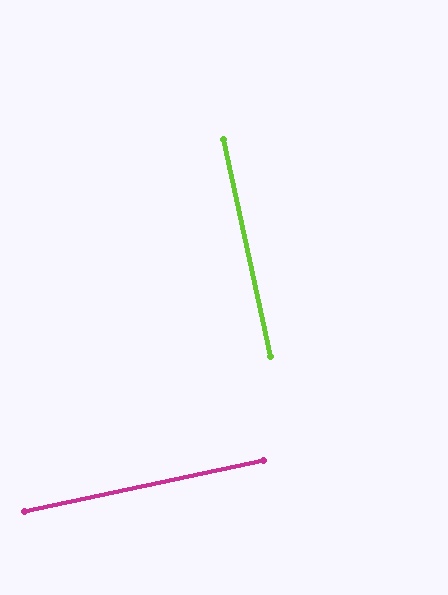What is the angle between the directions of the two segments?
Approximately 90 degrees.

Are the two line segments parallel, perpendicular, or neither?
Perpendicular — they meet at approximately 90°.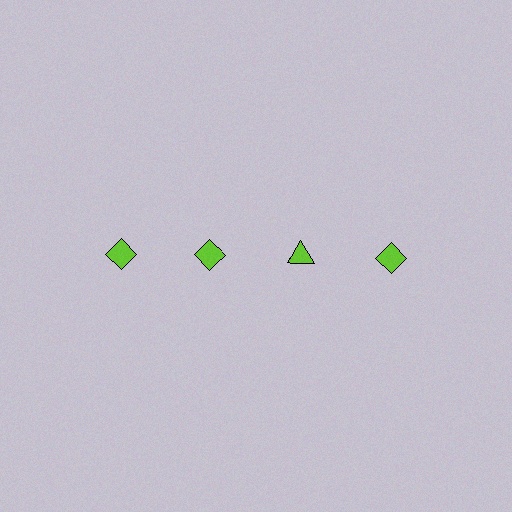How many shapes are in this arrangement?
There are 4 shapes arranged in a grid pattern.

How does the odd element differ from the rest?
It has a different shape: triangle instead of diamond.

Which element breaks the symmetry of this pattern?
The lime triangle in the top row, center column breaks the symmetry. All other shapes are lime diamonds.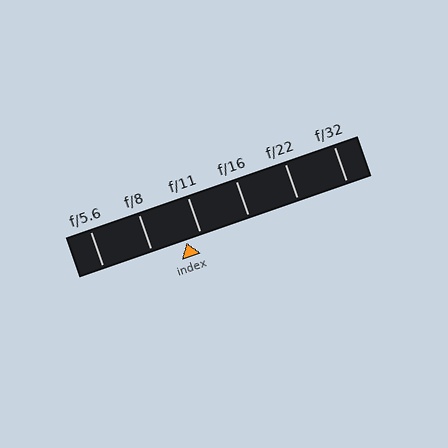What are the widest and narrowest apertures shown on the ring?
The widest aperture shown is f/5.6 and the narrowest is f/32.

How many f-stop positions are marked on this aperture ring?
There are 6 f-stop positions marked.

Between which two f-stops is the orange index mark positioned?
The index mark is between f/8 and f/11.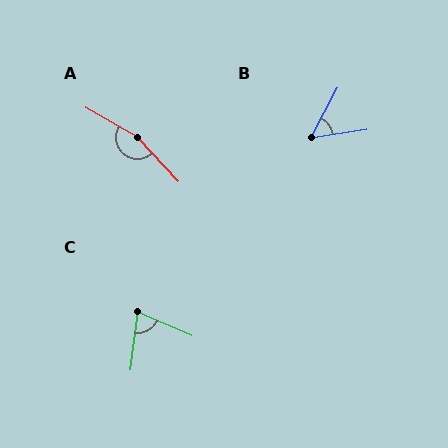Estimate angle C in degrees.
Approximately 74 degrees.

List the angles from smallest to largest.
B (53°), C (74°), A (163°).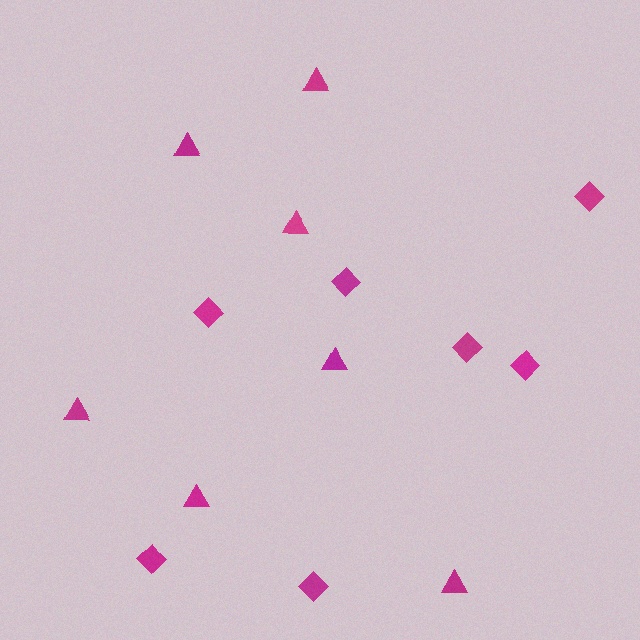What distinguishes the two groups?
There are 2 groups: one group of triangles (7) and one group of diamonds (7).